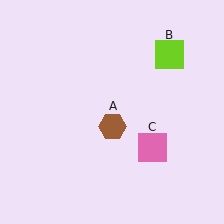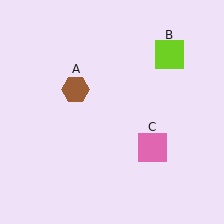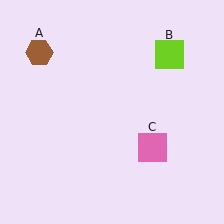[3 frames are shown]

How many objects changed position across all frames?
1 object changed position: brown hexagon (object A).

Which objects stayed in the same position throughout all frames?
Lime square (object B) and pink square (object C) remained stationary.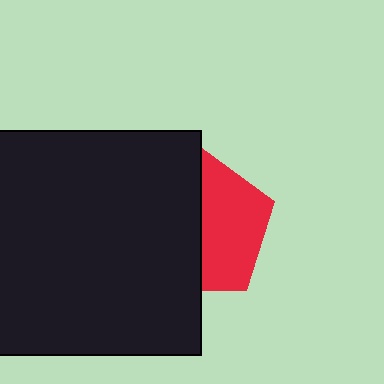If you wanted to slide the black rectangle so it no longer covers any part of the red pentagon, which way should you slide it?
Slide it left — that is the most direct way to separate the two shapes.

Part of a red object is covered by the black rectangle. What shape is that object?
It is a pentagon.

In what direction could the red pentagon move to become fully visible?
The red pentagon could move right. That would shift it out from behind the black rectangle entirely.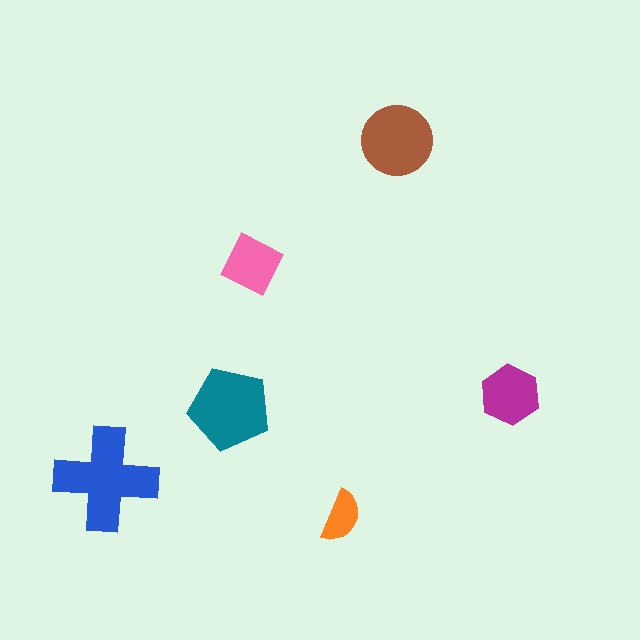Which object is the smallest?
The orange semicircle.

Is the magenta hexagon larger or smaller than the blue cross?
Smaller.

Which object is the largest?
The blue cross.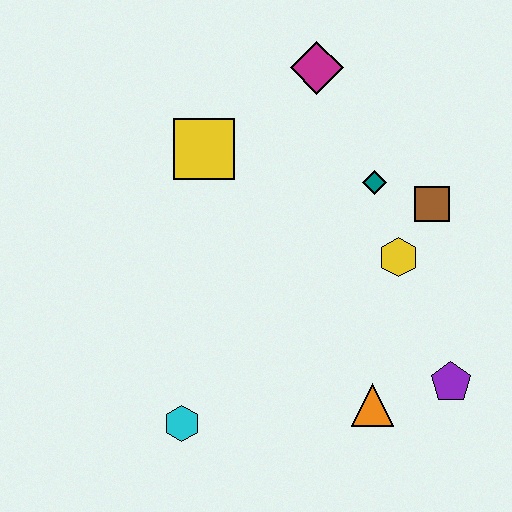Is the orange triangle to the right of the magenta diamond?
Yes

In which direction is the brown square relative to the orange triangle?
The brown square is above the orange triangle.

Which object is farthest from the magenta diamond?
The cyan hexagon is farthest from the magenta diamond.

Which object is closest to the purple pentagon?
The orange triangle is closest to the purple pentagon.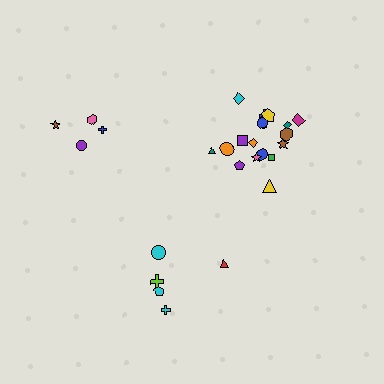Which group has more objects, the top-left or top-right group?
The top-right group.